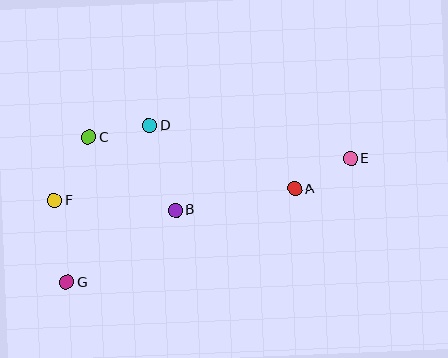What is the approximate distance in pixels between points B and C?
The distance between B and C is approximately 113 pixels.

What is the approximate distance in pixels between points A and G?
The distance between A and G is approximately 246 pixels.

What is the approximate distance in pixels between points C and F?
The distance between C and F is approximately 72 pixels.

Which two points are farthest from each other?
Points E and G are farthest from each other.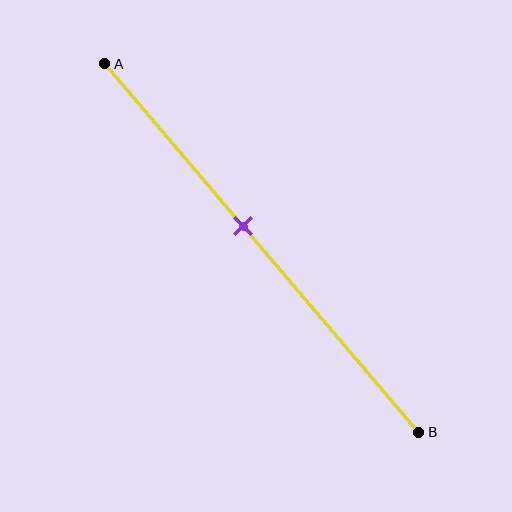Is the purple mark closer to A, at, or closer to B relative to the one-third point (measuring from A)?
The purple mark is closer to point B than the one-third point of segment AB.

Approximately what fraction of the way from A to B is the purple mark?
The purple mark is approximately 45% of the way from A to B.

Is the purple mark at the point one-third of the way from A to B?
No, the mark is at about 45% from A, not at the 33% one-third point.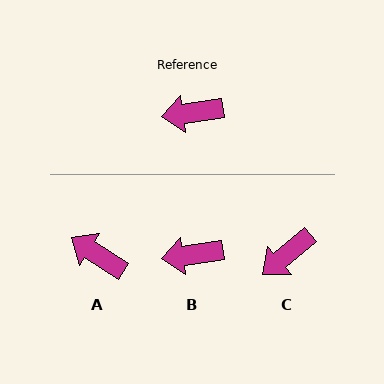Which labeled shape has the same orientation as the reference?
B.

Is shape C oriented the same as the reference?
No, it is off by about 32 degrees.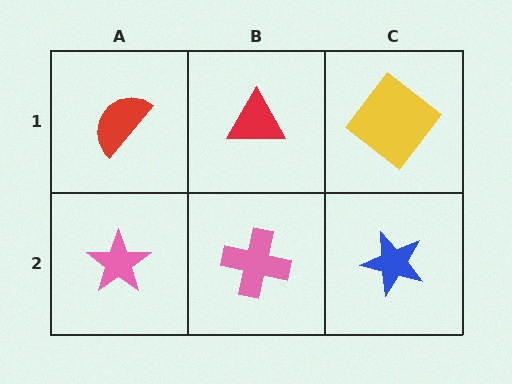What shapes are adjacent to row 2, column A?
A red semicircle (row 1, column A), a pink cross (row 2, column B).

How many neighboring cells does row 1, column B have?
3.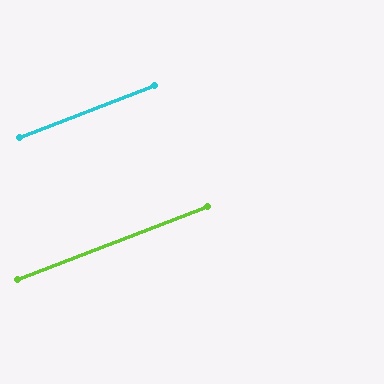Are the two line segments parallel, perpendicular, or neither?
Parallel — their directions differ by only 0.1°.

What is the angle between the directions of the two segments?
Approximately 0 degrees.